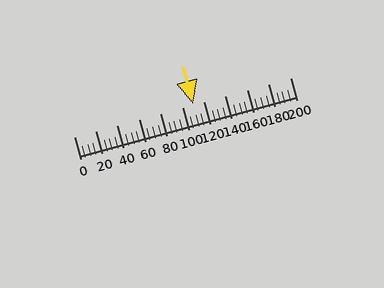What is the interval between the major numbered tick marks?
The major tick marks are spaced 20 units apart.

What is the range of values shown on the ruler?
The ruler shows values from 0 to 200.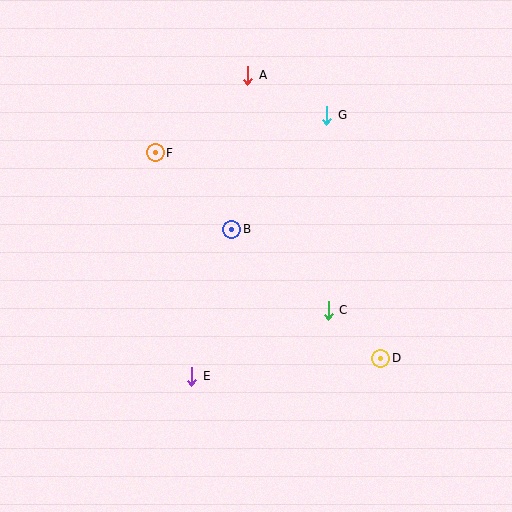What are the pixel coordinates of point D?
Point D is at (381, 358).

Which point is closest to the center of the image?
Point B at (232, 229) is closest to the center.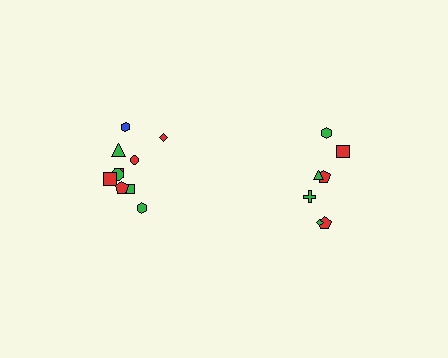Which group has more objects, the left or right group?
The left group.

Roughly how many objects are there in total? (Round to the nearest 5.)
Roughly 15 objects in total.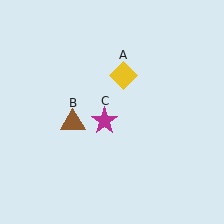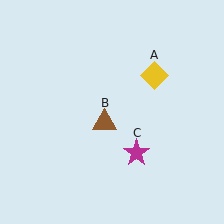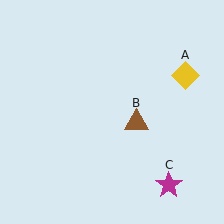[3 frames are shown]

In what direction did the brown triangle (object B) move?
The brown triangle (object B) moved right.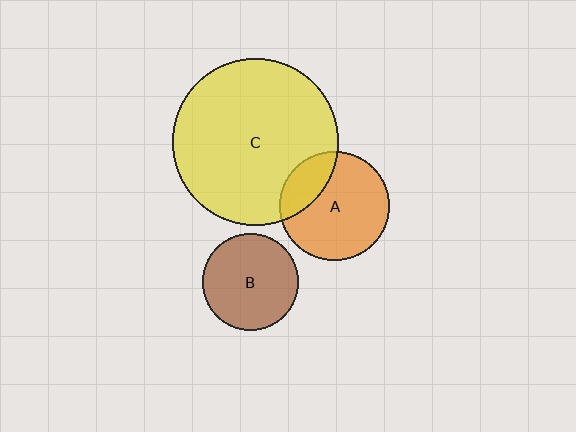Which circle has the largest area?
Circle C (yellow).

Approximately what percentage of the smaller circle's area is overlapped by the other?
Approximately 25%.